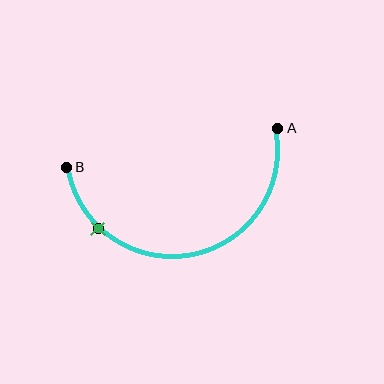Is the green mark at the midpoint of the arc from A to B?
No. The green mark lies on the arc but is closer to endpoint B. The arc midpoint would be at the point on the curve equidistant along the arc from both A and B.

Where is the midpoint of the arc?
The arc midpoint is the point on the curve farthest from the straight line joining A and B. It sits below that line.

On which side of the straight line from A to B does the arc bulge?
The arc bulges below the straight line connecting A and B.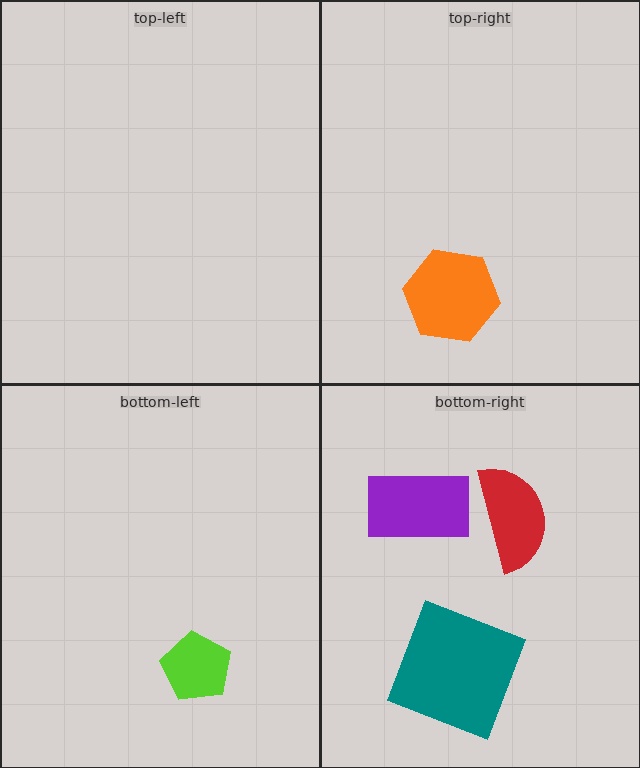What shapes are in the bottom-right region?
The teal square, the red semicircle, the purple rectangle.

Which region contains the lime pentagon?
The bottom-left region.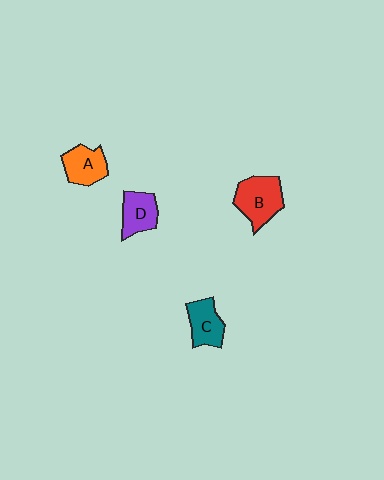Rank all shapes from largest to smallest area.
From largest to smallest: B (red), A (orange), C (teal), D (purple).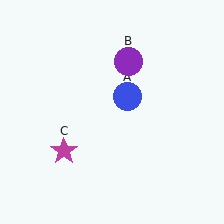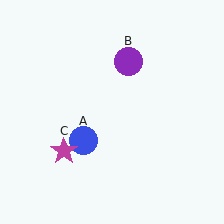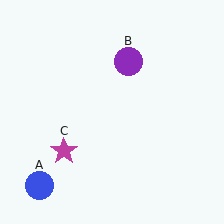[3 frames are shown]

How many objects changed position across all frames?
1 object changed position: blue circle (object A).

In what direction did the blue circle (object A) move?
The blue circle (object A) moved down and to the left.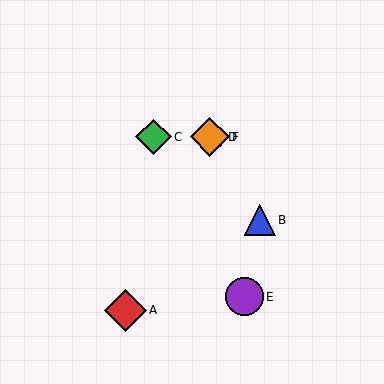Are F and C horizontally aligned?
Yes, both are at y≈137.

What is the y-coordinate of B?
Object B is at y≈220.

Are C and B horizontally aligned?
No, C is at y≈137 and B is at y≈220.